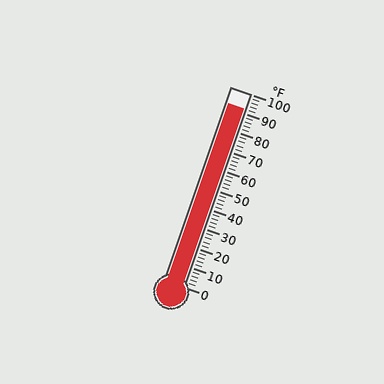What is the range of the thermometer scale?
The thermometer scale ranges from 0°F to 100°F.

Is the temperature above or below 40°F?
The temperature is above 40°F.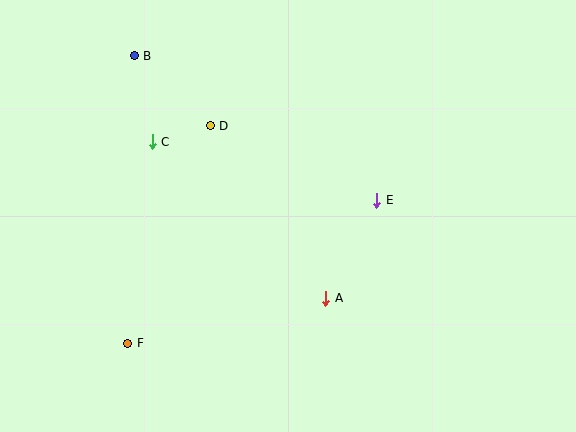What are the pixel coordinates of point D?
Point D is at (210, 126).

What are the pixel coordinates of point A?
Point A is at (326, 298).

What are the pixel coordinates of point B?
Point B is at (134, 56).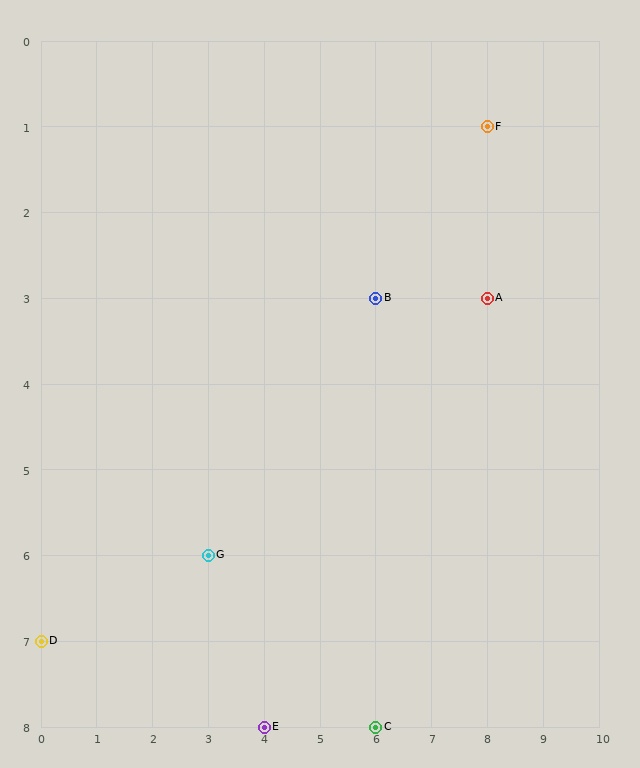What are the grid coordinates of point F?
Point F is at grid coordinates (8, 1).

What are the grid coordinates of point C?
Point C is at grid coordinates (6, 8).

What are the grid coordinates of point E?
Point E is at grid coordinates (4, 8).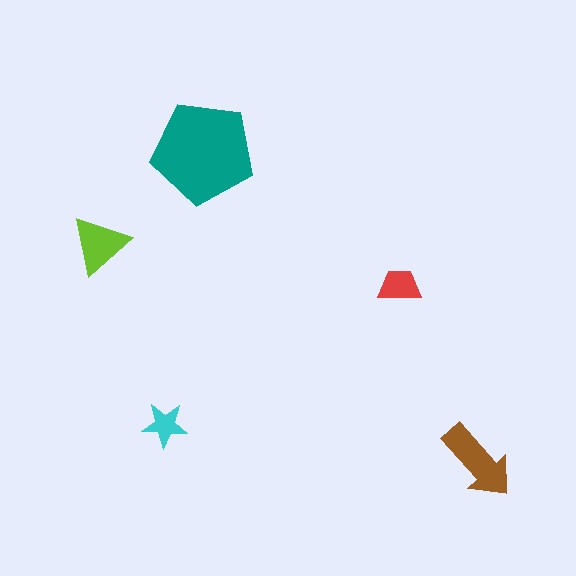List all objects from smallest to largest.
The cyan star, the red trapezoid, the lime triangle, the brown arrow, the teal pentagon.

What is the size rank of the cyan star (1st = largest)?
5th.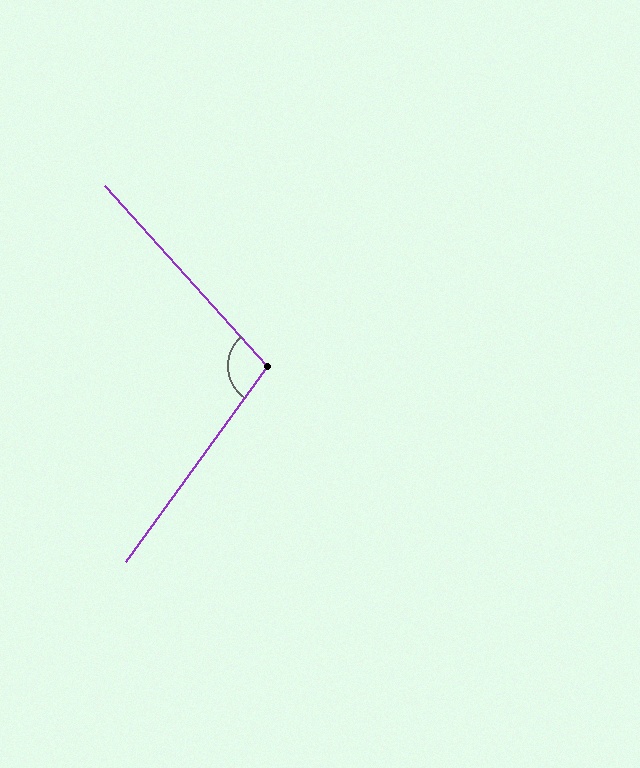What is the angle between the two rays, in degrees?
Approximately 102 degrees.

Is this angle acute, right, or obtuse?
It is obtuse.